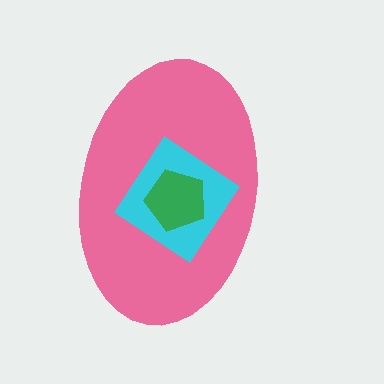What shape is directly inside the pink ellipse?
The cyan diamond.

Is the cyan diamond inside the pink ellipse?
Yes.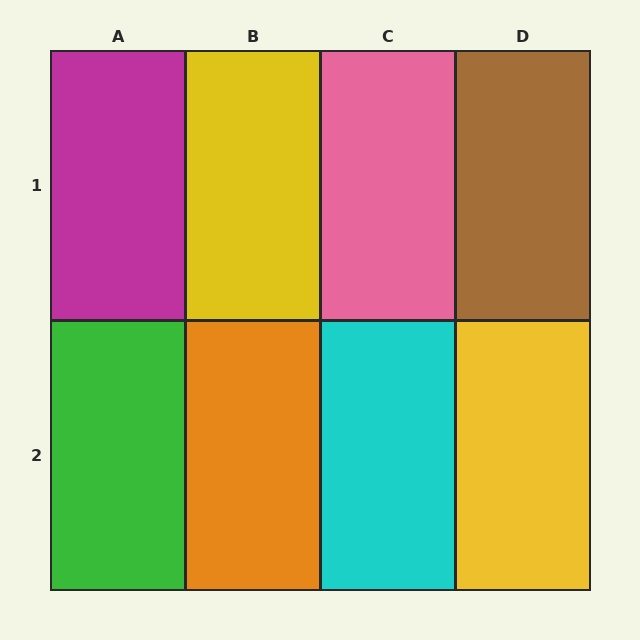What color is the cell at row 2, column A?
Green.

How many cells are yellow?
2 cells are yellow.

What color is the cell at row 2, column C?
Cyan.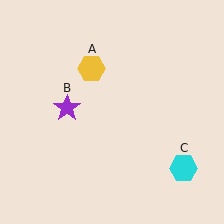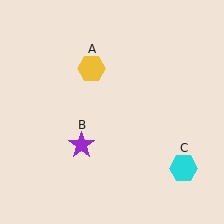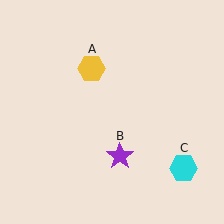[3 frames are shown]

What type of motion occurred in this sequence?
The purple star (object B) rotated counterclockwise around the center of the scene.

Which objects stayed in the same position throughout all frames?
Yellow hexagon (object A) and cyan hexagon (object C) remained stationary.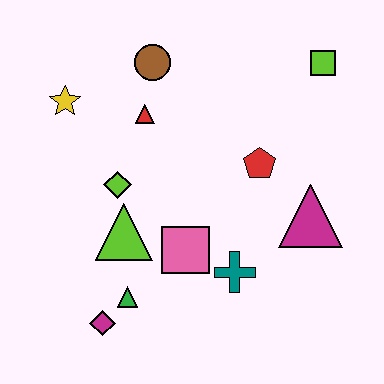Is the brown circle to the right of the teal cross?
No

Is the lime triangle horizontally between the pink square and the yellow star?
Yes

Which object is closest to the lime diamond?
The lime triangle is closest to the lime diamond.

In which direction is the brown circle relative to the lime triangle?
The brown circle is above the lime triangle.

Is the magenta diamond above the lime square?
No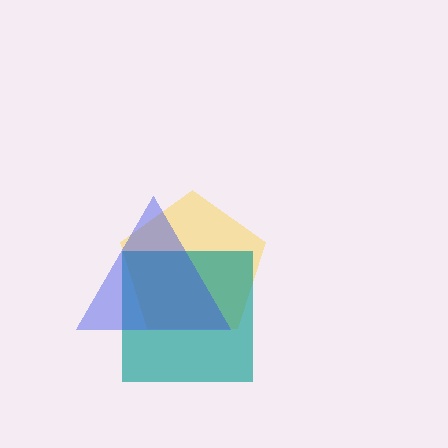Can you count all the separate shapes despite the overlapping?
Yes, there are 3 separate shapes.